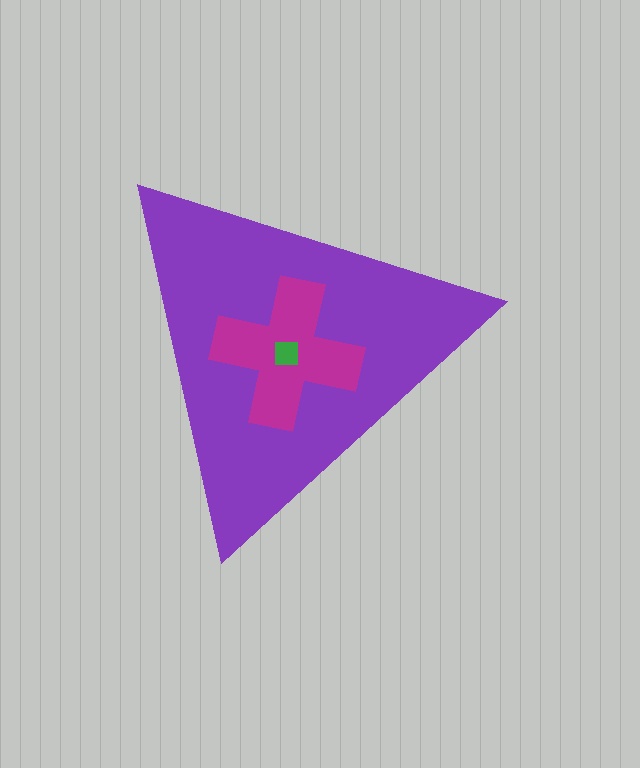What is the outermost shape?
The purple triangle.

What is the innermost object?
The green square.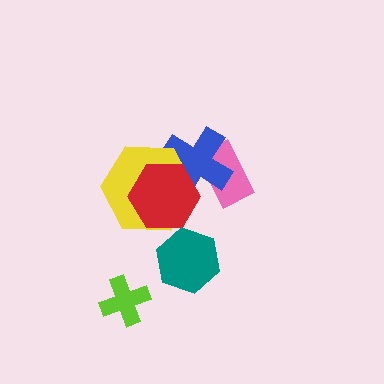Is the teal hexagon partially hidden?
No, no other shape covers it.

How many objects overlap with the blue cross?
3 objects overlap with the blue cross.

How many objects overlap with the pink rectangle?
1 object overlaps with the pink rectangle.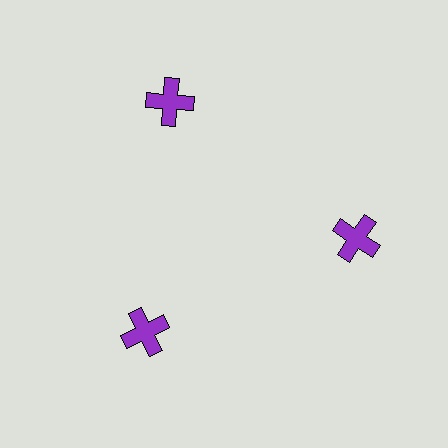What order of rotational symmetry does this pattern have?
This pattern has 3-fold rotational symmetry.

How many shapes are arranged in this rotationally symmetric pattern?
There are 3 shapes, arranged in 3 groups of 1.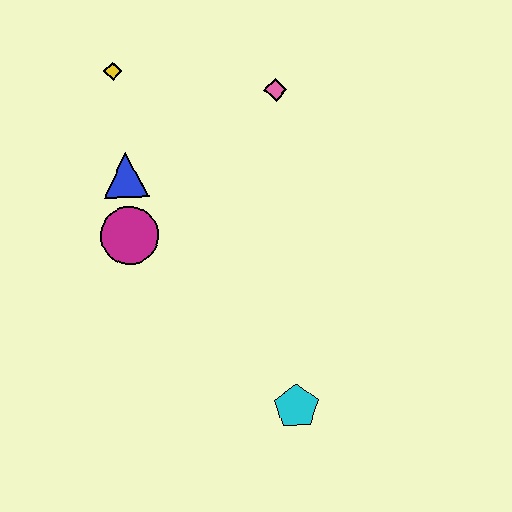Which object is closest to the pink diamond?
The yellow diamond is closest to the pink diamond.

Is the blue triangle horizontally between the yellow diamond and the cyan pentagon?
Yes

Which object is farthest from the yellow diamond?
The cyan pentagon is farthest from the yellow diamond.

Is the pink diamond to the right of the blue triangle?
Yes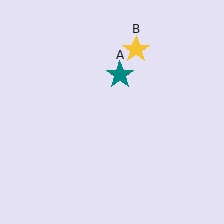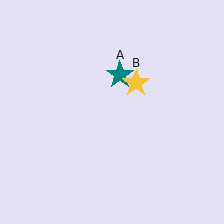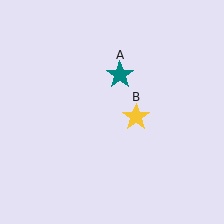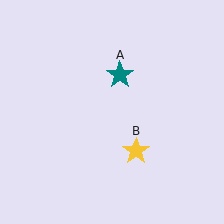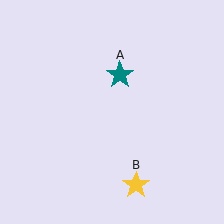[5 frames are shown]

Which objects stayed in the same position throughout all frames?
Teal star (object A) remained stationary.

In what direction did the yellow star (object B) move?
The yellow star (object B) moved down.